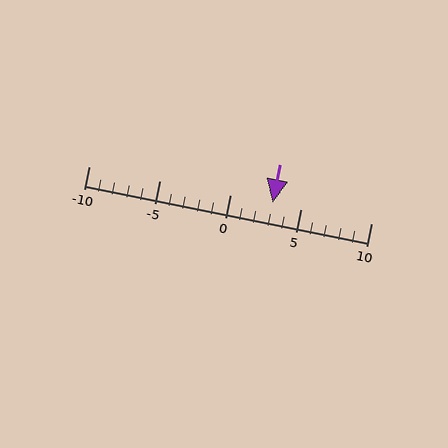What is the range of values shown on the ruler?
The ruler shows values from -10 to 10.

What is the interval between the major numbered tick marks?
The major tick marks are spaced 5 units apart.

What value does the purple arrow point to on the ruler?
The purple arrow points to approximately 3.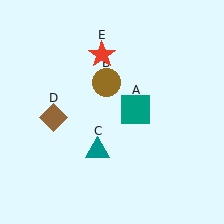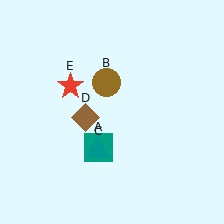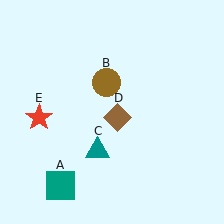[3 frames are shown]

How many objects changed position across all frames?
3 objects changed position: teal square (object A), brown diamond (object D), red star (object E).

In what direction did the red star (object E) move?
The red star (object E) moved down and to the left.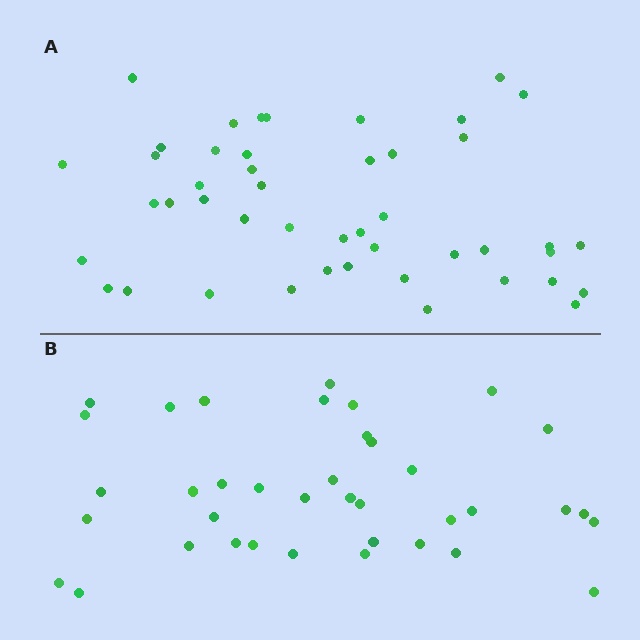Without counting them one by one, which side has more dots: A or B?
Region A (the top region) has more dots.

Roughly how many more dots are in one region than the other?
Region A has roughly 8 or so more dots than region B.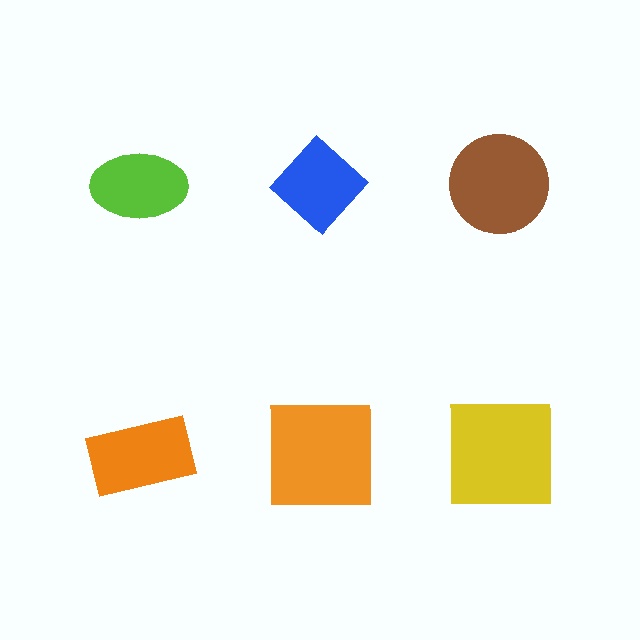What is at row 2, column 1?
An orange rectangle.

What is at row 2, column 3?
A yellow square.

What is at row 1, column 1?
A lime ellipse.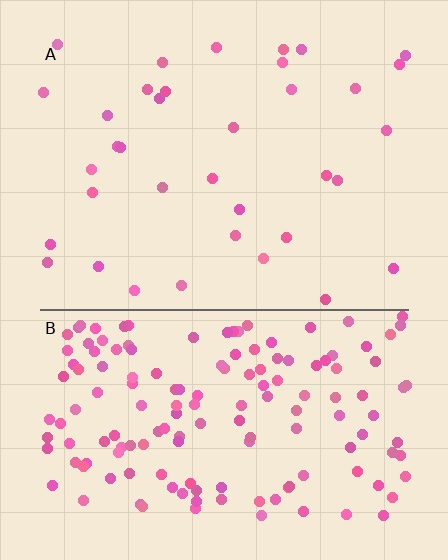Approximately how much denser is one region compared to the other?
Approximately 4.4× — region B over region A.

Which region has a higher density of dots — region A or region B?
B (the bottom).